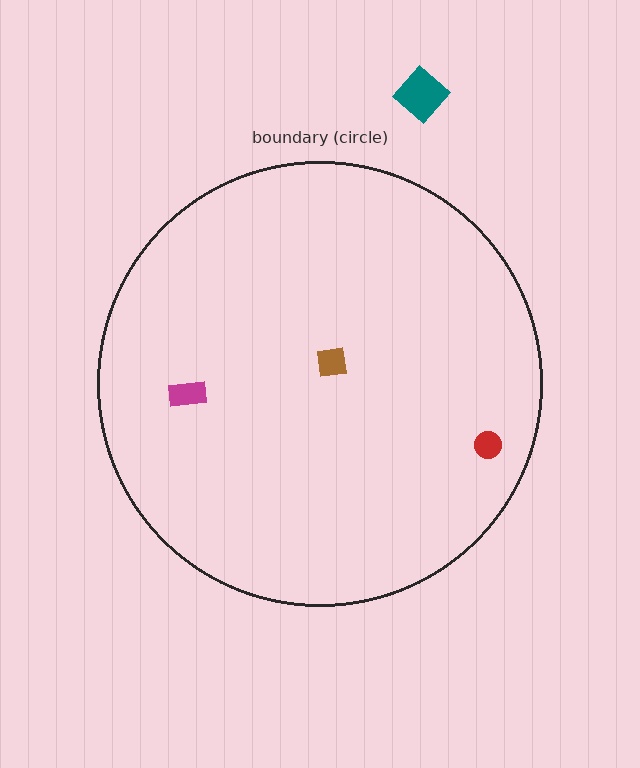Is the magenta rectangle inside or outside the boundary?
Inside.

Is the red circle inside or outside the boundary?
Inside.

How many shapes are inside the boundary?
3 inside, 1 outside.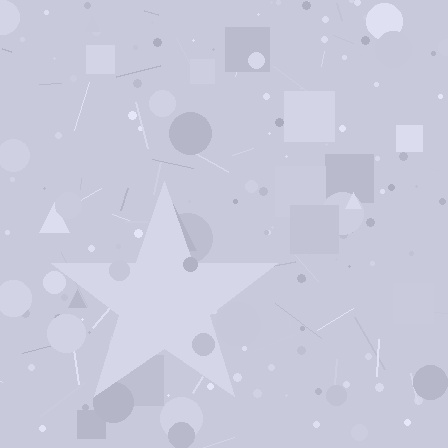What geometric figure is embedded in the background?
A star is embedded in the background.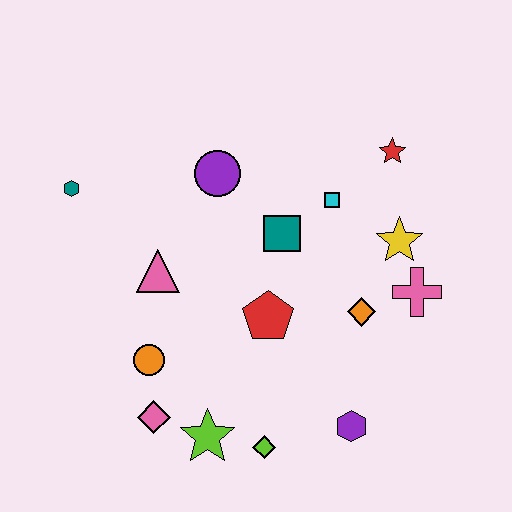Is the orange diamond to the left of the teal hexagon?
No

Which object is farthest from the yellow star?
The teal hexagon is farthest from the yellow star.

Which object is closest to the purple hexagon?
The lime diamond is closest to the purple hexagon.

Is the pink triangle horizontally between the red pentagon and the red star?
No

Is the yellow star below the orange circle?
No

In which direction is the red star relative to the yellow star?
The red star is above the yellow star.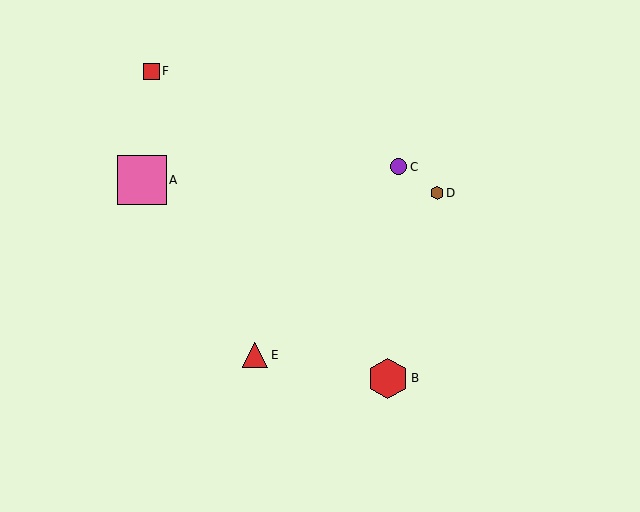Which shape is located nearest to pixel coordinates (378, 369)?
The red hexagon (labeled B) at (388, 378) is nearest to that location.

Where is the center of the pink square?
The center of the pink square is at (142, 180).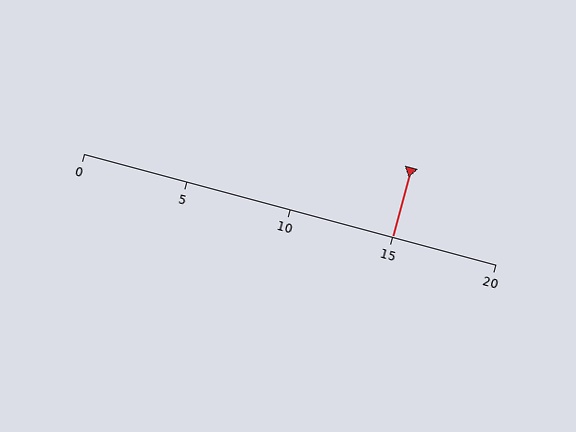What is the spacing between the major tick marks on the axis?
The major ticks are spaced 5 apart.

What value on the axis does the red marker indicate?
The marker indicates approximately 15.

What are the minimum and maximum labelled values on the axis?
The axis runs from 0 to 20.